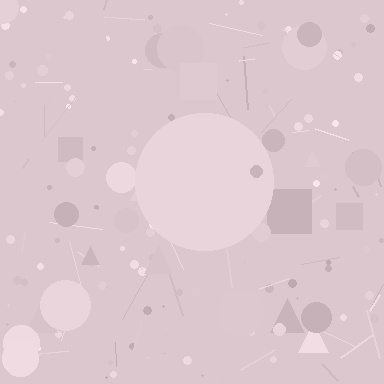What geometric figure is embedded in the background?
A circle is embedded in the background.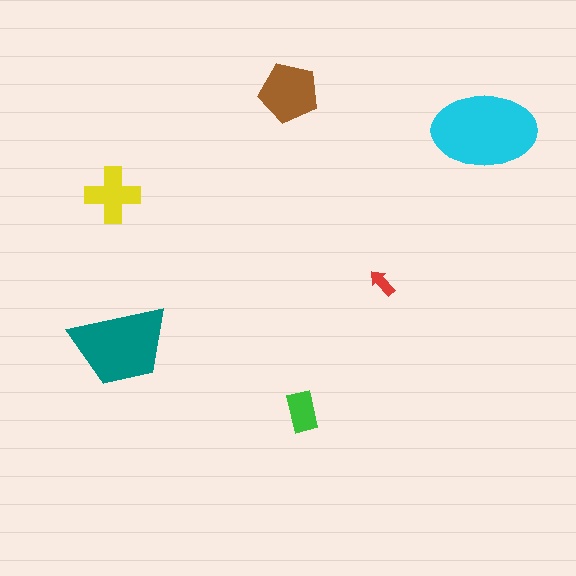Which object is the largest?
The cyan ellipse.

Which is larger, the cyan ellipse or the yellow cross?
The cyan ellipse.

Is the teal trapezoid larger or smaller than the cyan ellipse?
Smaller.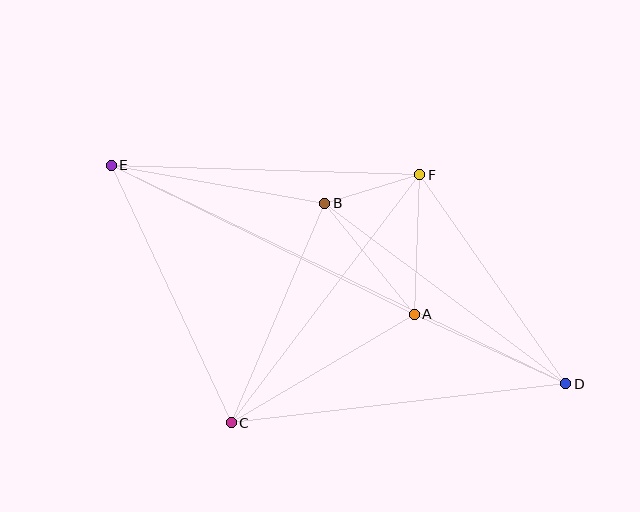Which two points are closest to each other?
Points B and F are closest to each other.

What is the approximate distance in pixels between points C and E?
The distance between C and E is approximately 284 pixels.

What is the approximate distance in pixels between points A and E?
The distance between A and E is approximately 337 pixels.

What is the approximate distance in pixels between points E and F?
The distance between E and F is approximately 308 pixels.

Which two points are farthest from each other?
Points D and E are farthest from each other.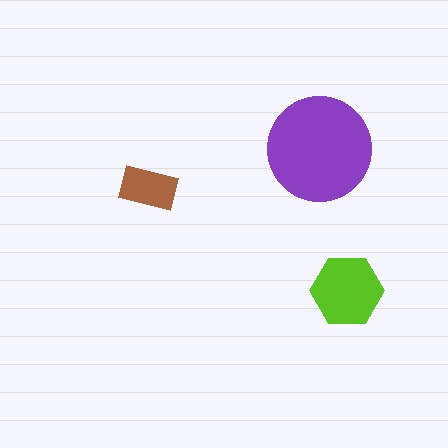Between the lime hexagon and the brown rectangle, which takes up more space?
The lime hexagon.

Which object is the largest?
The purple circle.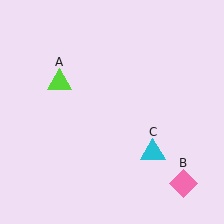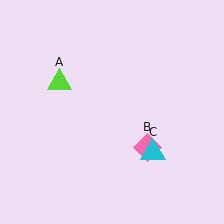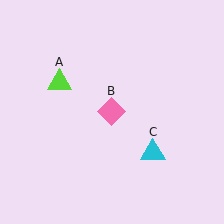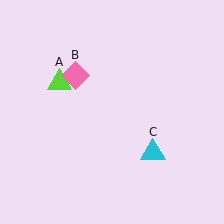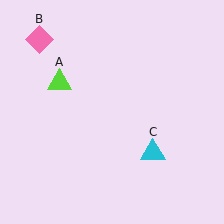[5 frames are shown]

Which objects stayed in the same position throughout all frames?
Lime triangle (object A) and cyan triangle (object C) remained stationary.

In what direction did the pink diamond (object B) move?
The pink diamond (object B) moved up and to the left.